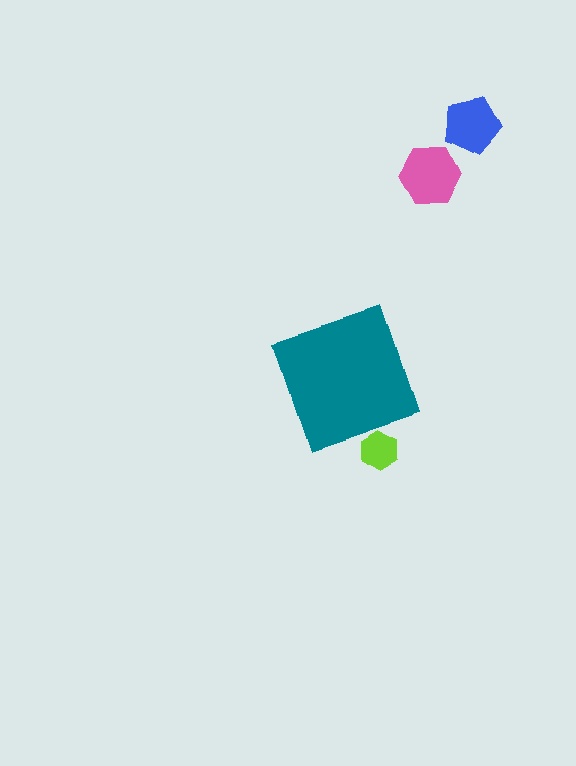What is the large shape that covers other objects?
A teal diamond.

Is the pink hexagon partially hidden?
No, the pink hexagon is fully visible.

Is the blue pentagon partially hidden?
No, the blue pentagon is fully visible.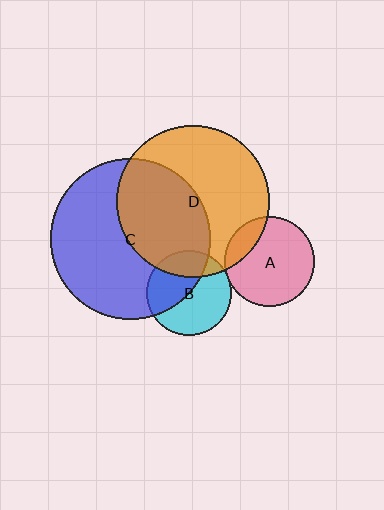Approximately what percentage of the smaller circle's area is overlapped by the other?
Approximately 45%.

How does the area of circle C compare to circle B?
Approximately 3.5 times.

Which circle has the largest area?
Circle C (blue).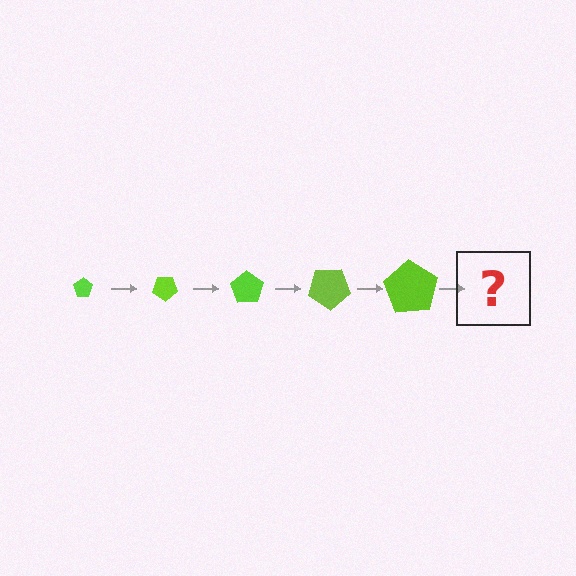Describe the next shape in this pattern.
It should be a pentagon, larger than the previous one and rotated 175 degrees from the start.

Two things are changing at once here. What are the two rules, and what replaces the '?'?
The two rules are that the pentagon grows larger each step and it rotates 35 degrees each step. The '?' should be a pentagon, larger than the previous one and rotated 175 degrees from the start.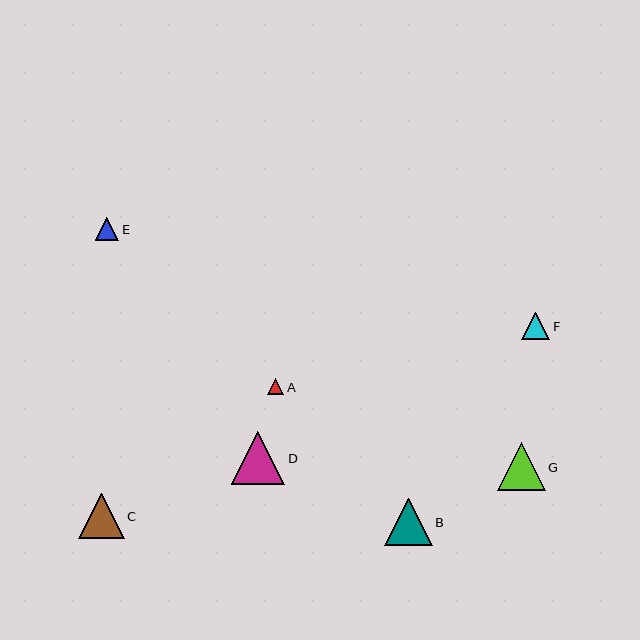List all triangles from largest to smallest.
From largest to smallest: D, G, B, C, F, E, A.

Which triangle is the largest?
Triangle D is the largest with a size of approximately 53 pixels.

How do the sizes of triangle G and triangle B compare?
Triangle G and triangle B are approximately the same size.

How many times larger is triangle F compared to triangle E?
Triangle F is approximately 1.2 times the size of triangle E.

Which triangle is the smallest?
Triangle A is the smallest with a size of approximately 17 pixels.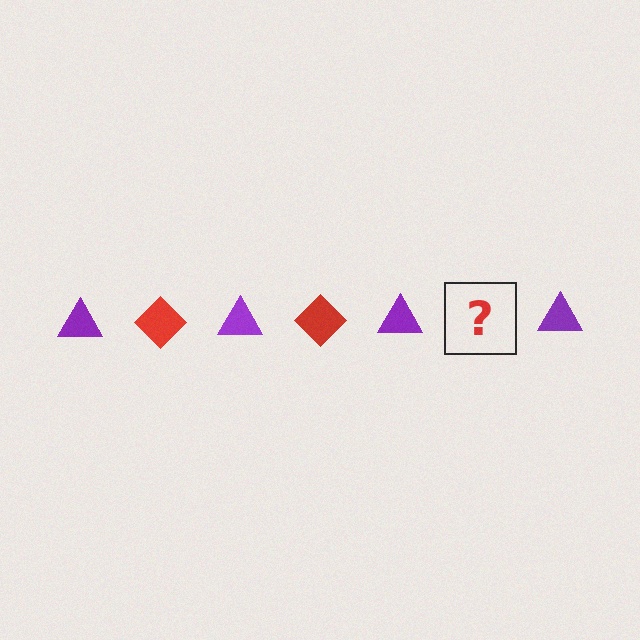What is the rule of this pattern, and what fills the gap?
The rule is that the pattern alternates between purple triangle and red diamond. The gap should be filled with a red diamond.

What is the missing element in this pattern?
The missing element is a red diamond.